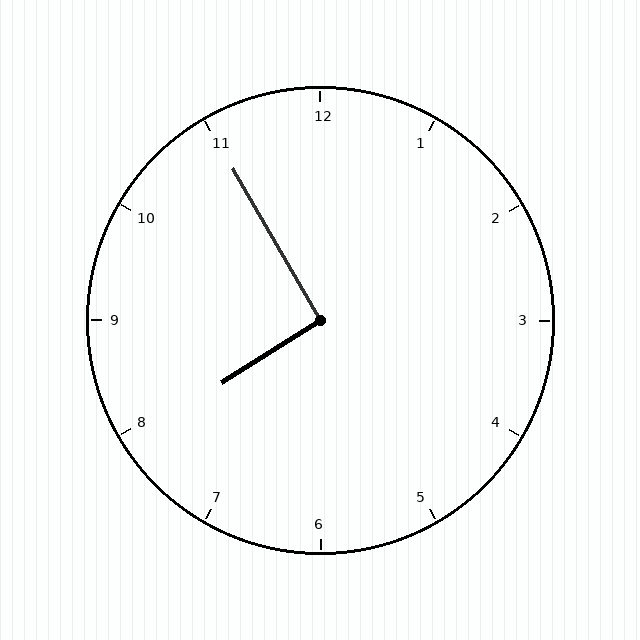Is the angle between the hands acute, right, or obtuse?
It is right.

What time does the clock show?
7:55.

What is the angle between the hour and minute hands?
Approximately 92 degrees.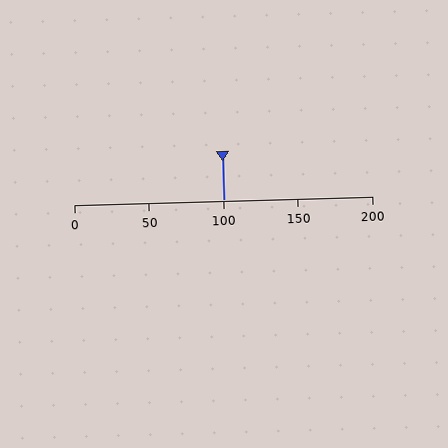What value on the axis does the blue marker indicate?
The marker indicates approximately 100.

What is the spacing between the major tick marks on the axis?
The major ticks are spaced 50 apart.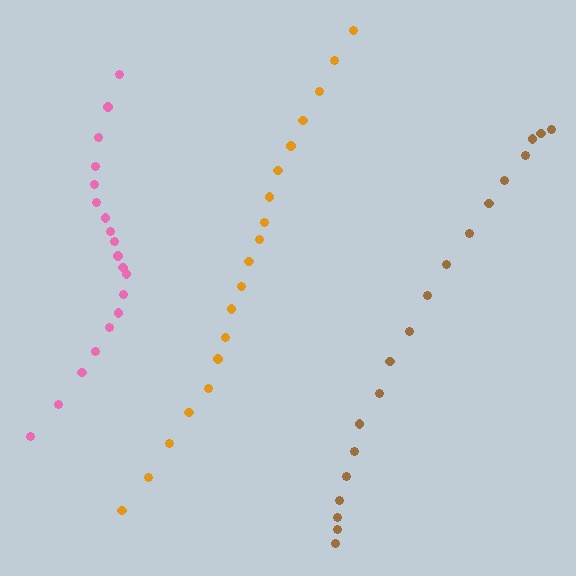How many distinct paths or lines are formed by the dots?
There are 3 distinct paths.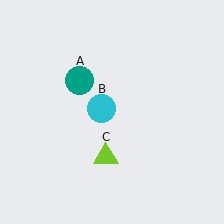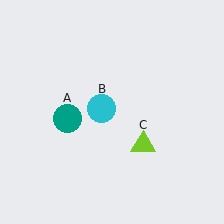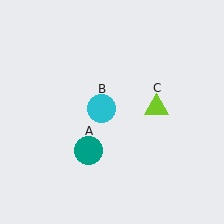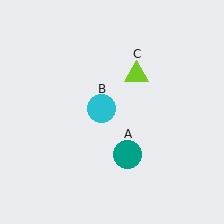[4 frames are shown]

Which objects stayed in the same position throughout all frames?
Cyan circle (object B) remained stationary.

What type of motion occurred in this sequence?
The teal circle (object A), lime triangle (object C) rotated counterclockwise around the center of the scene.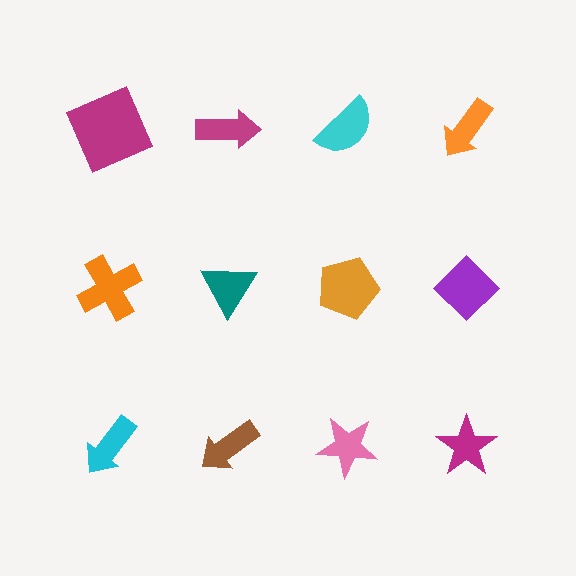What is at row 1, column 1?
A magenta square.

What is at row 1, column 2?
A magenta arrow.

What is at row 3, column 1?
A cyan arrow.